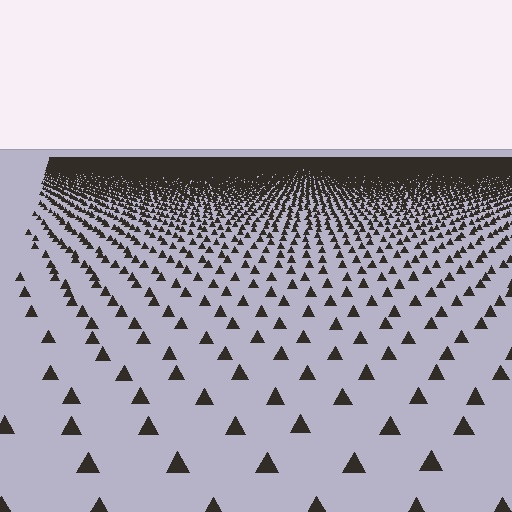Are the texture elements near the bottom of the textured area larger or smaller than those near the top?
Larger. Near the bottom, elements are closer to the viewer and appear at a bigger on-screen size.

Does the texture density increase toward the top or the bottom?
Density increases toward the top.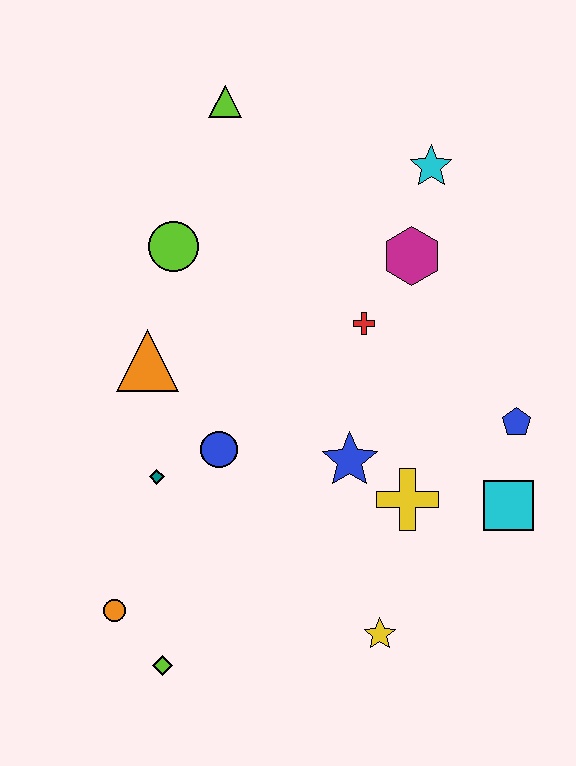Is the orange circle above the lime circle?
No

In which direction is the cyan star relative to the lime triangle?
The cyan star is to the right of the lime triangle.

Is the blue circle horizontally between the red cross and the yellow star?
No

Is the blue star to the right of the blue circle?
Yes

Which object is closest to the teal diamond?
The blue circle is closest to the teal diamond.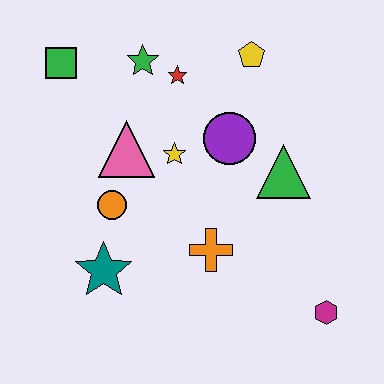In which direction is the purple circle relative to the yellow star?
The purple circle is to the right of the yellow star.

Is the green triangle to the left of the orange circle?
No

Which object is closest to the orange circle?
The pink triangle is closest to the orange circle.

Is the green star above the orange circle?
Yes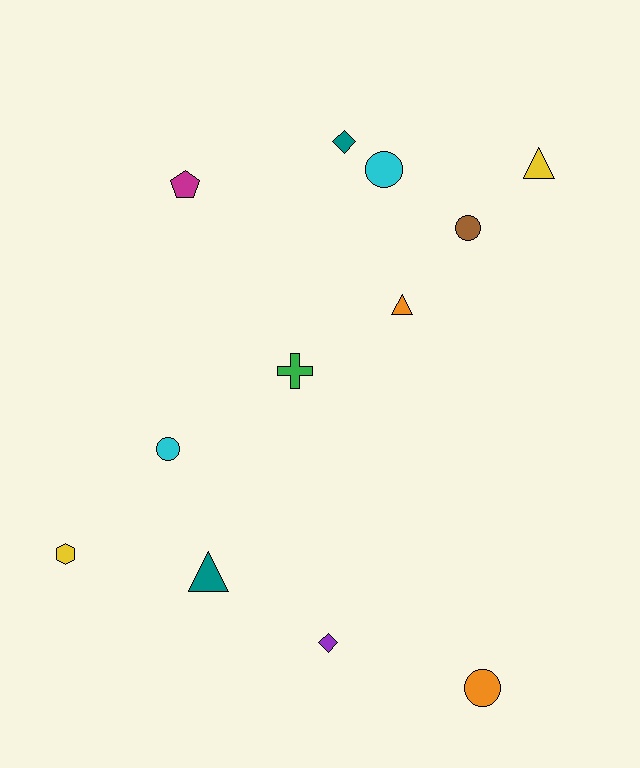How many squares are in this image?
There are no squares.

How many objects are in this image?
There are 12 objects.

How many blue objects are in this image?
There are no blue objects.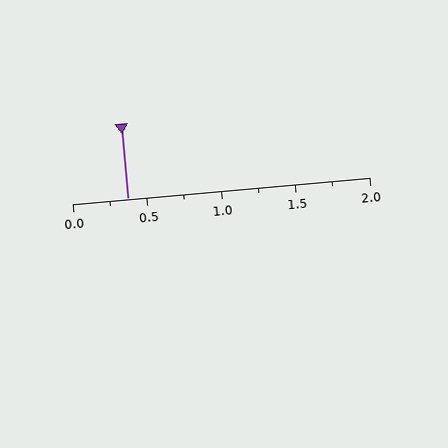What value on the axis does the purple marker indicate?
The marker indicates approximately 0.38.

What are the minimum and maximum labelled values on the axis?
The axis runs from 0.0 to 2.0.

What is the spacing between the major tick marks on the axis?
The major ticks are spaced 0.5 apart.